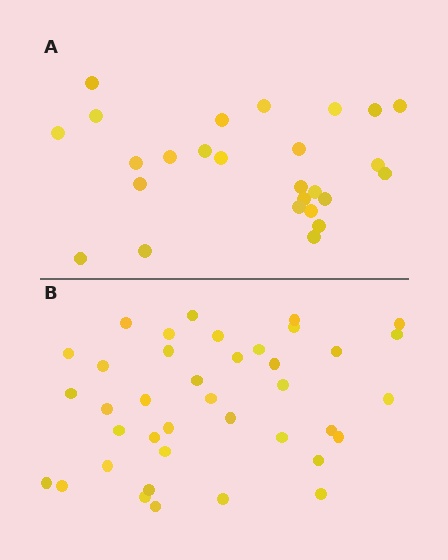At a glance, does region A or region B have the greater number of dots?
Region B (the bottom region) has more dots.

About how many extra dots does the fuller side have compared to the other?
Region B has approximately 15 more dots than region A.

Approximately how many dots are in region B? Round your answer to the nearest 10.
About 40 dots. (The exact count is 39, which rounds to 40.)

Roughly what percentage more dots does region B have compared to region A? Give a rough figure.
About 50% more.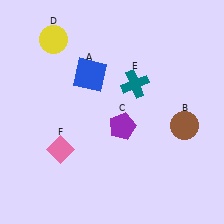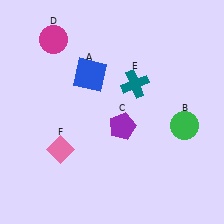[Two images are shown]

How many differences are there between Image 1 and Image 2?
There are 2 differences between the two images.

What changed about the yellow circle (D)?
In Image 1, D is yellow. In Image 2, it changed to magenta.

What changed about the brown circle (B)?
In Image 1, B is brown. In Image 2, it changed to green.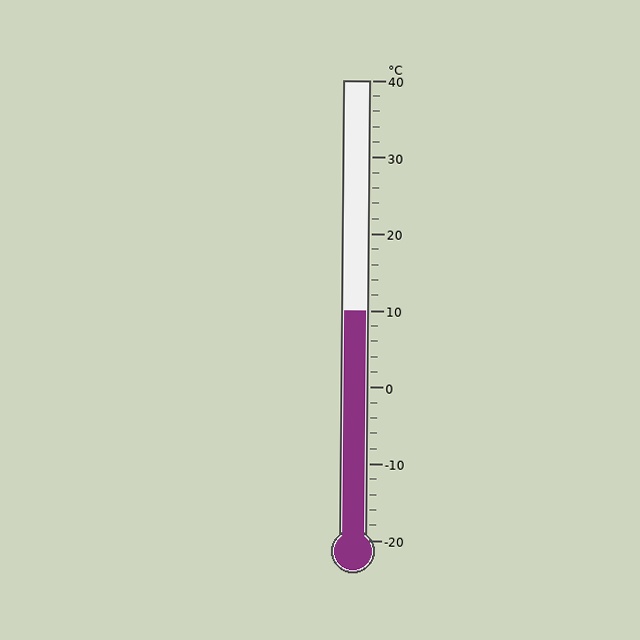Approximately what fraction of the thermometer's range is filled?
The thermometer is filled to approximately 50% of its range.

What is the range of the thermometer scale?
The thermometer scale ranges from -20°C to 40°C.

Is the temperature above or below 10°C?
The temperature is at 10°C.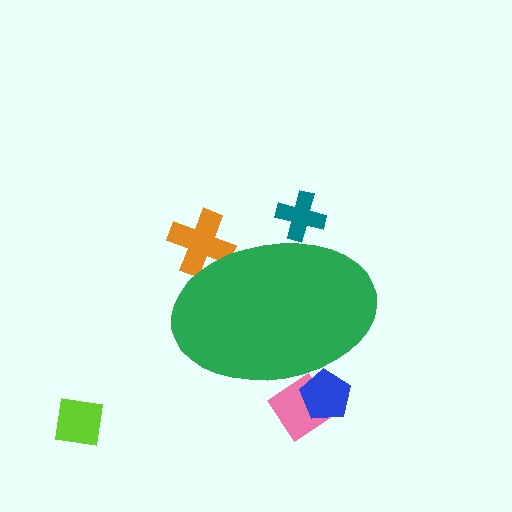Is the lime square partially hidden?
No, the lime square is fully visible.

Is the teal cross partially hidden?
Yes, the teal cross is partially hidden behind the green ellipse.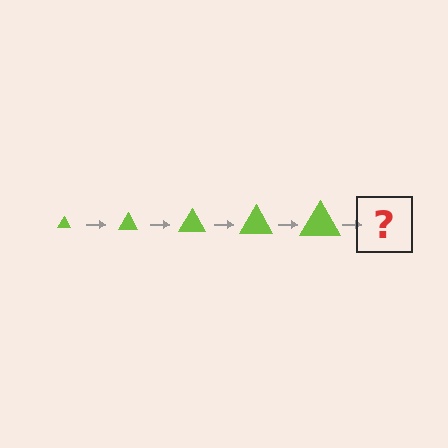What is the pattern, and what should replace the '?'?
The pattern is that the triangle gets progressively larger each step. The '?' should be a lime triangle, larger than the previous one.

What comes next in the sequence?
The next element should be a lime triangle, larger than the previous one.